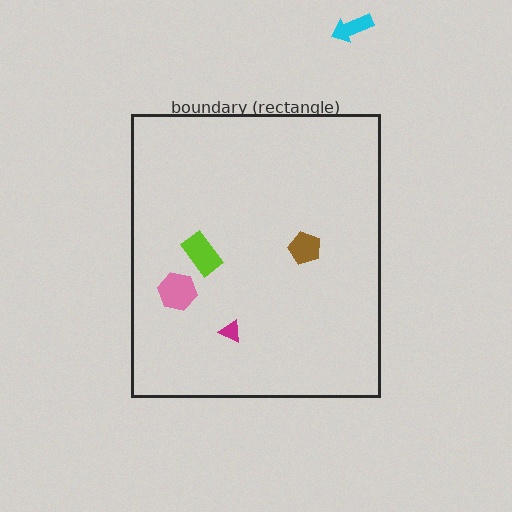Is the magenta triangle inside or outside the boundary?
Inside.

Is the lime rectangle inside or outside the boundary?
Inside.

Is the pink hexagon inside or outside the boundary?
Inside.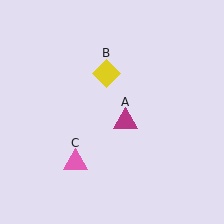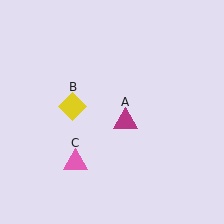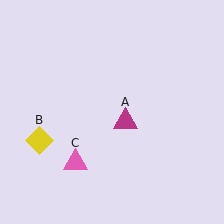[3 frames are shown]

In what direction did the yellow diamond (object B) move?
The yellow diamond (object B) moved down and to the left.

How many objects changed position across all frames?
1 object changed position: yellow diamond (object B).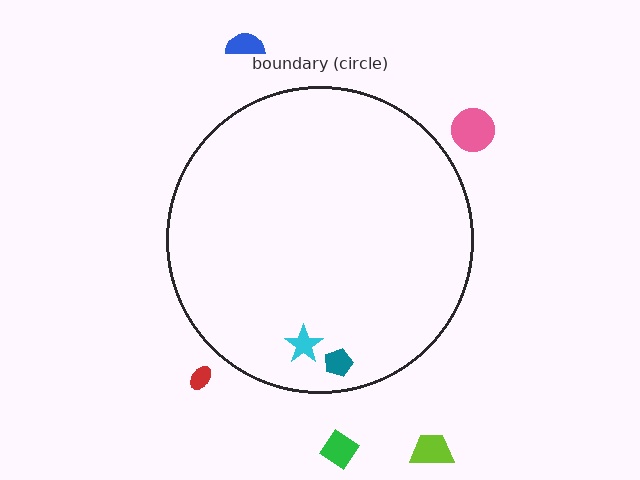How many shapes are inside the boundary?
2 inside, 5 outside.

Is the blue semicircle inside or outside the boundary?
Outside.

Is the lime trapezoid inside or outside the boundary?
Outside.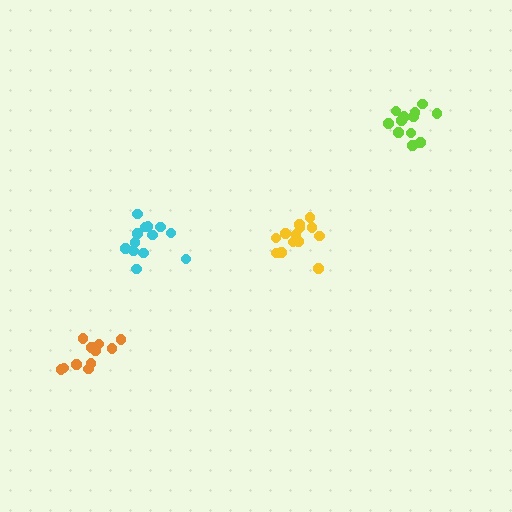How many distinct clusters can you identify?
There are 4 distinct clusters.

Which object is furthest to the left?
The orange cluster is leftmost.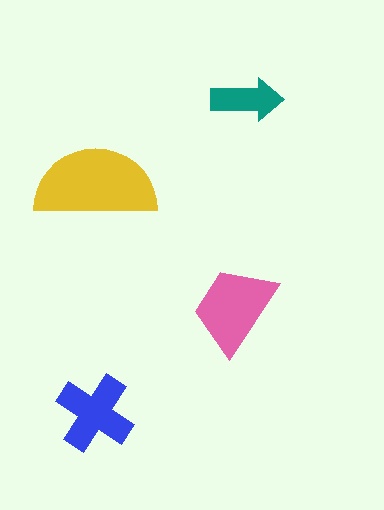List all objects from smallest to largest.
The teal arrow, the blue cross, the pink trapezoid, the yellow semicircle.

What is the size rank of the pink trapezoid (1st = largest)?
2nd.